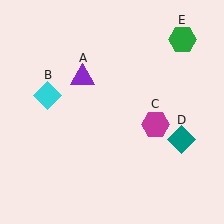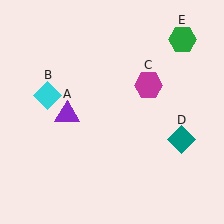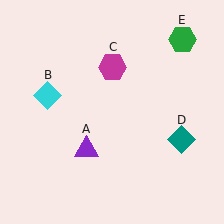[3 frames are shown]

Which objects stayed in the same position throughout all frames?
Cyan diamond (object B) and teal diamond (object D) and green hexagon (object E) remained stationary.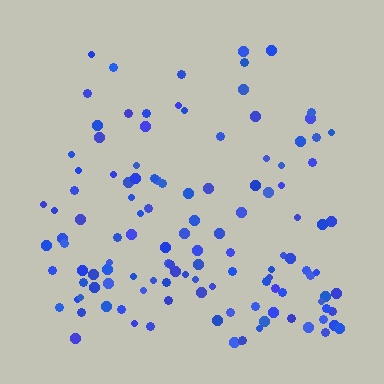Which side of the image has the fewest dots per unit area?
The top.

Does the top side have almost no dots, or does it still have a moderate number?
Still a moderate number, just noticeably fewer than the bottom.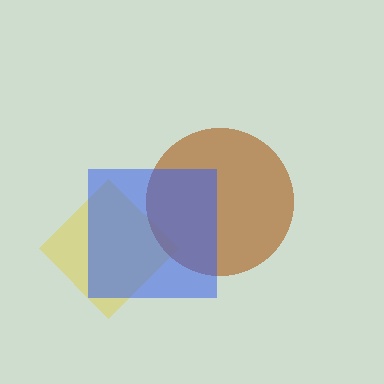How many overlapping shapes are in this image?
There are 3 overlapping shapes in the image.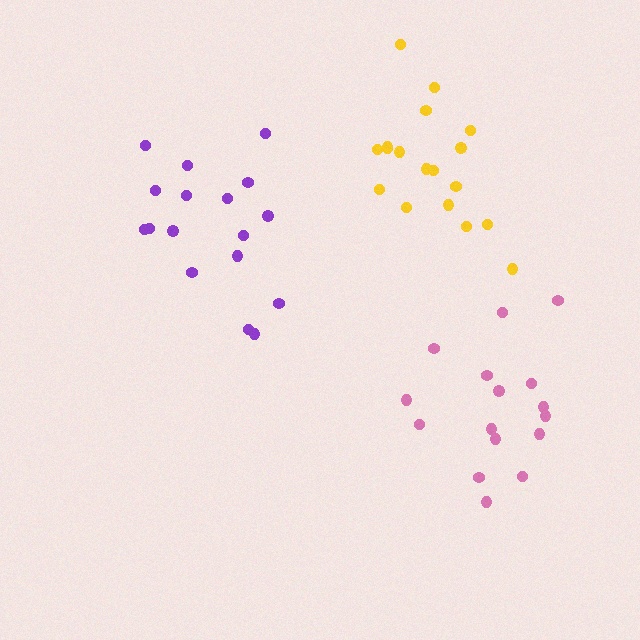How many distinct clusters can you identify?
There are 3 distinct clusters.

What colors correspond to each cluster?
The clusters are colored: pink, yellow, purple.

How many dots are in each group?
Group 1: 16 dots, Group 2: 18 dots, Group 3: 17 dots (51 total).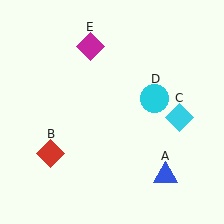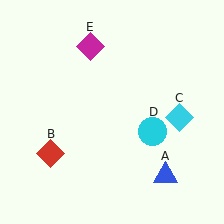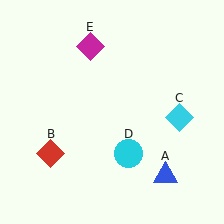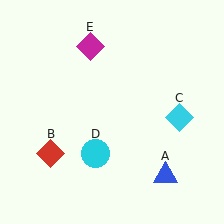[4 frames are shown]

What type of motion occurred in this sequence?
The cyan circle (object D) rotated clockwise around the center of the scene.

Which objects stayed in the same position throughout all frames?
Blue triangle (object A) and red diamond (object B) and cyan diamond (object C) and magenta diamond (object E) remained stationary.